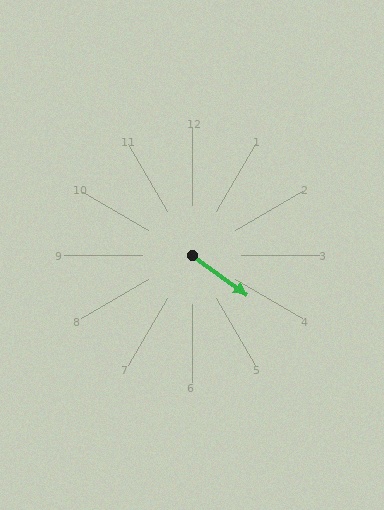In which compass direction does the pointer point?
Southeast.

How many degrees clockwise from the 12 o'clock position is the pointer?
Approximately 126 degrees.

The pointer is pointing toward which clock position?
Roughly 4 o'clock.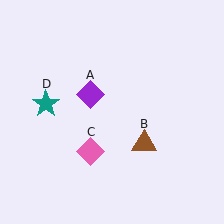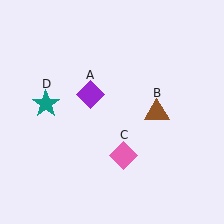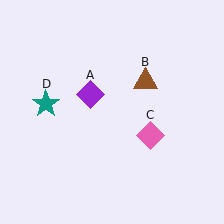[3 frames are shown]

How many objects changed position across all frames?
2 objects changed position: brown triangle (object B), pink diamond (object C).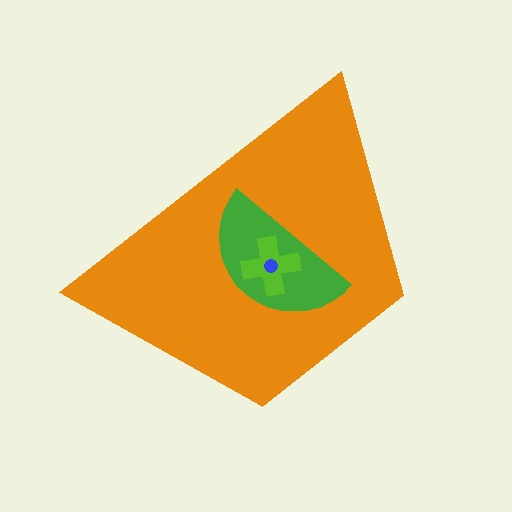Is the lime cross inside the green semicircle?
Yes.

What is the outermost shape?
The orange trapezoid.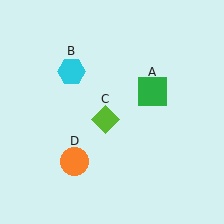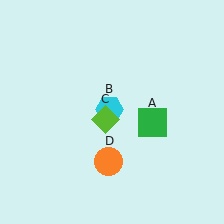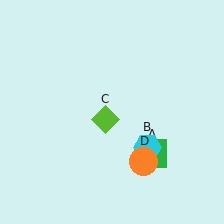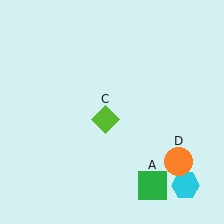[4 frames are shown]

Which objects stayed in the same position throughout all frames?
Lime diamond (object C) remained stationary.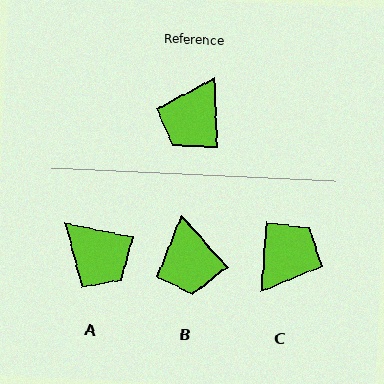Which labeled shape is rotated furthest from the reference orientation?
C, about 174 degrees away.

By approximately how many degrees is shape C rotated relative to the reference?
Approximately 174 degrees counter-clockwise.